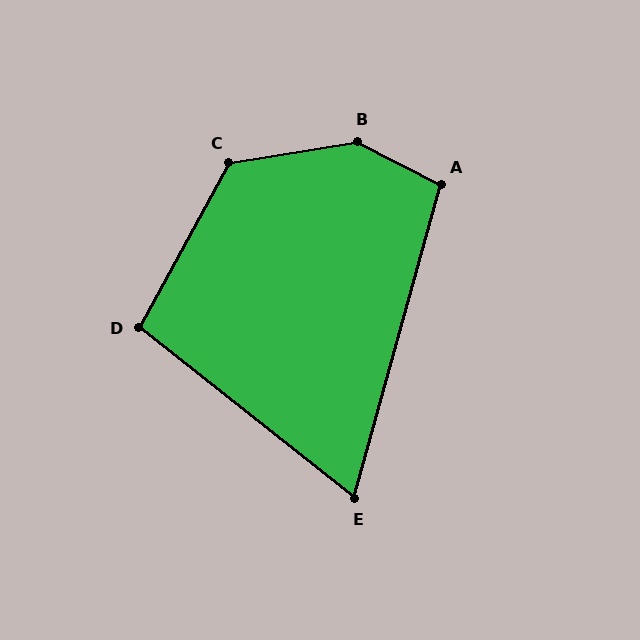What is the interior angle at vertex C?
Approximately 128 degrees (obtuse).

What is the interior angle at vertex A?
Approximately 101 degrees (obtuse).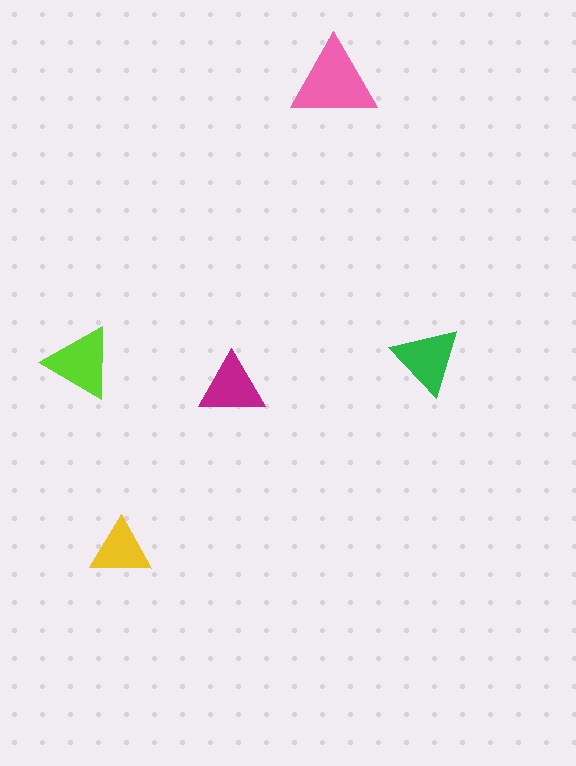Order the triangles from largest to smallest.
the pink one, the lime one, the green one, the magenta one, the yellow one.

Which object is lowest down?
The yellow triangle is bottommost.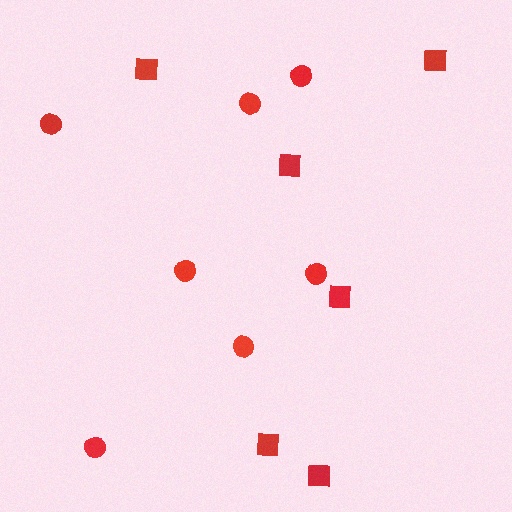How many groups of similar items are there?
There are 2 groups: one group of squares (6) and one group of circles (7).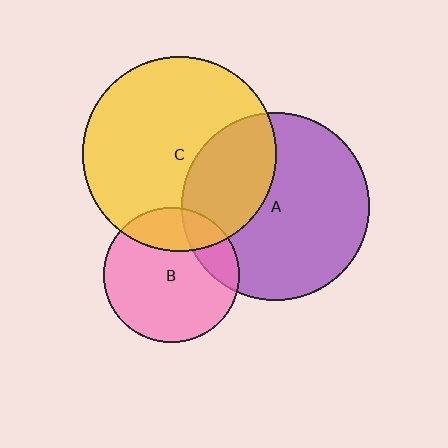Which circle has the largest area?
Circle C (yellow).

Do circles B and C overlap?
Yes.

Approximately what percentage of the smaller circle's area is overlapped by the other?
Approximately 25%.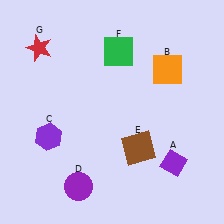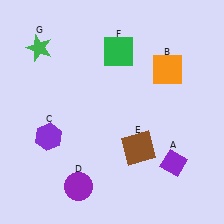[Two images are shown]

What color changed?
The star (G) changed from red in Image 1 to green in Image 2.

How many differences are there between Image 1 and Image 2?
There is 1 difference between the two images.